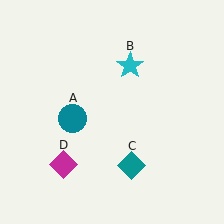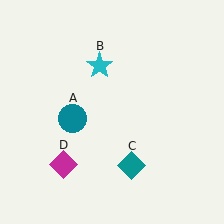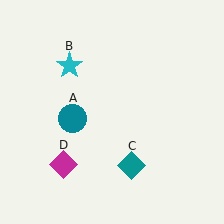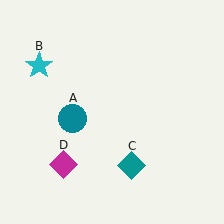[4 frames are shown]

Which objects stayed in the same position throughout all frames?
Teal circle (object A) and teal diamond (object C) and magenta diamond (object D) remained stationary.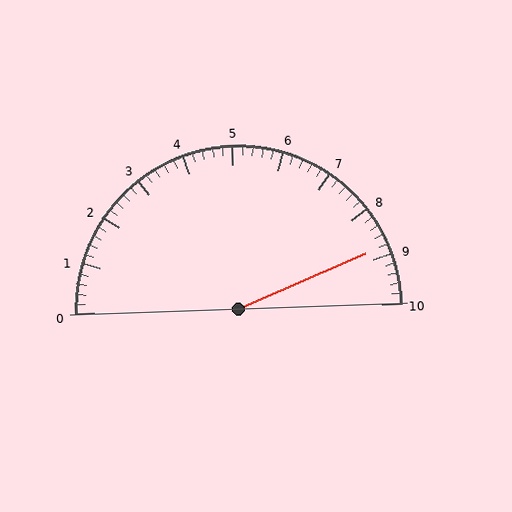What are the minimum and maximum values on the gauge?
The gauge ranges from 0 to 10.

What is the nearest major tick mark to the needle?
The nearest major tick mark is 9.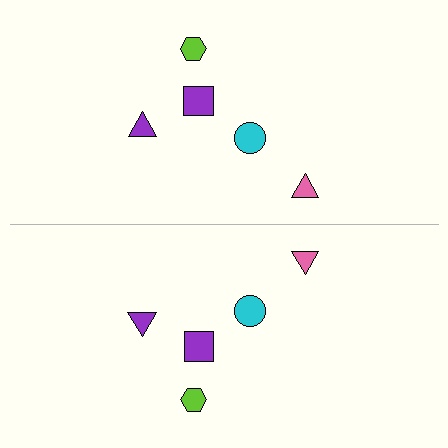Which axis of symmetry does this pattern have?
The pattern has a horizontal axis of symmetry running through the center of the image.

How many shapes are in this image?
There are 10 shapes in this image.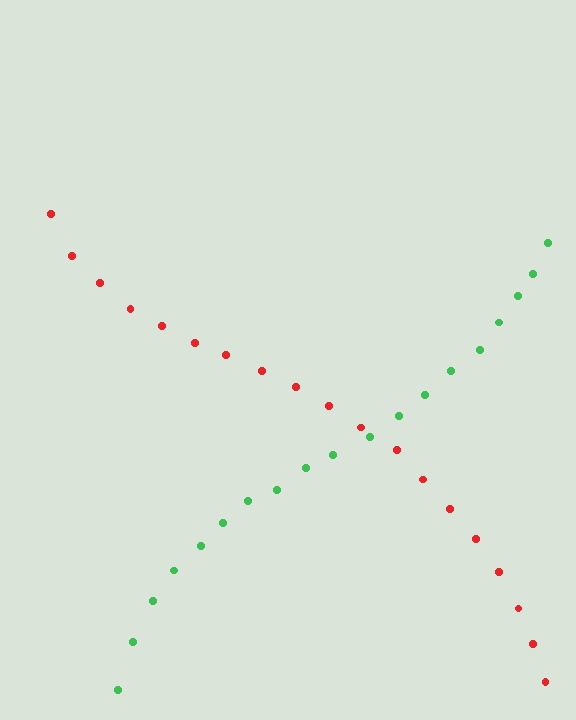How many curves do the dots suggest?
There are 2 distinct paths.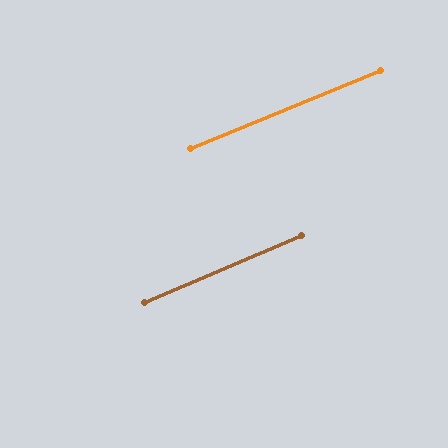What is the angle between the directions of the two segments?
Approximately 1 degree.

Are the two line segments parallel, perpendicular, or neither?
Parallel — their directions differ by only 0.7°.